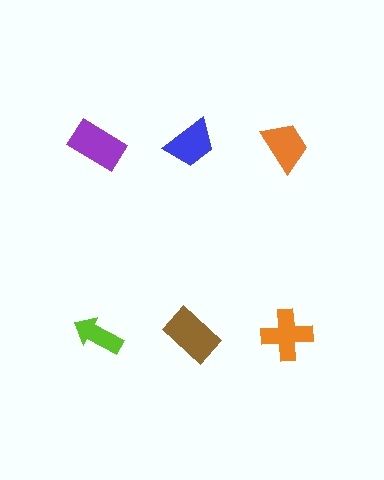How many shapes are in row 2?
3 shapes.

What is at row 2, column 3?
An orange cross.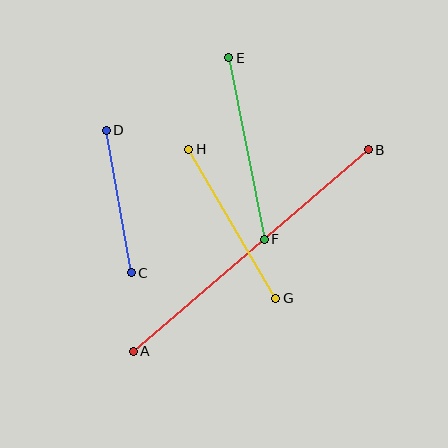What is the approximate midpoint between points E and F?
The midpoint is at approximately (247, 148) pixels.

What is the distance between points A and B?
The distance is approximately 310 pixels.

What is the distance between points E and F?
The distance is approximately 185 pixels.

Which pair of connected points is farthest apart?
Points A and B are farthest apart.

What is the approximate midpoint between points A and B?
The midpoint is at approximately (251, 250) pixels.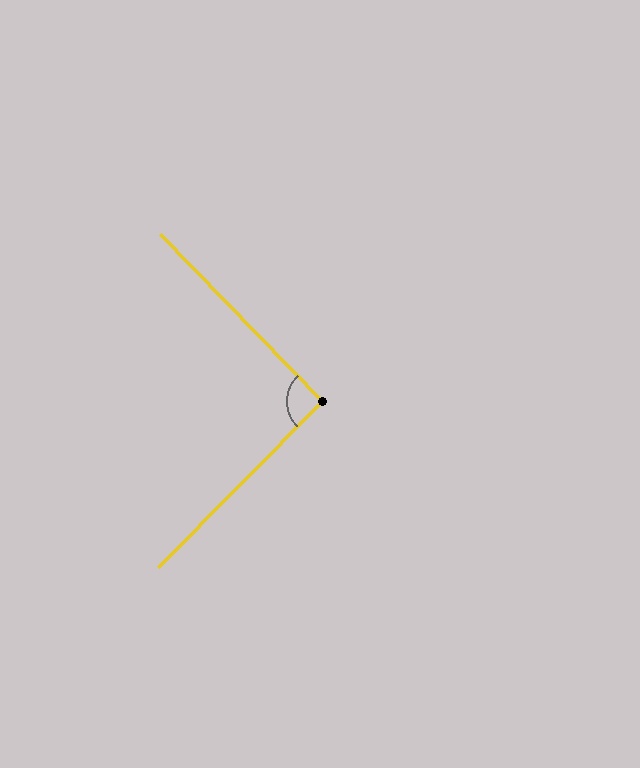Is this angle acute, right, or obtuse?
It is approximately a right angle.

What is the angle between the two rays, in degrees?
Approximately 91 degrees.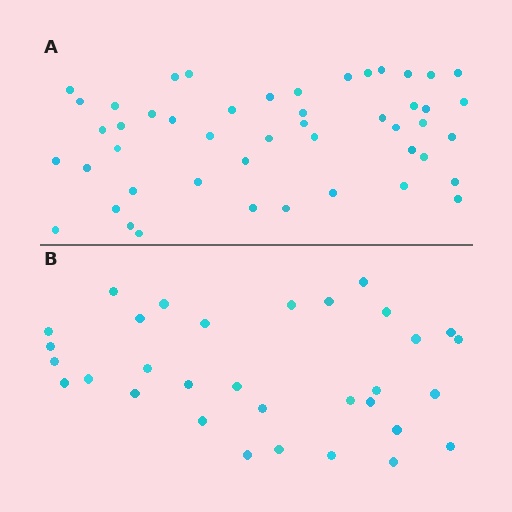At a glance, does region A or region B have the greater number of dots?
Region A (the top region) has more dots.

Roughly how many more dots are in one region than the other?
Region A has approximately 15 more dots than region B.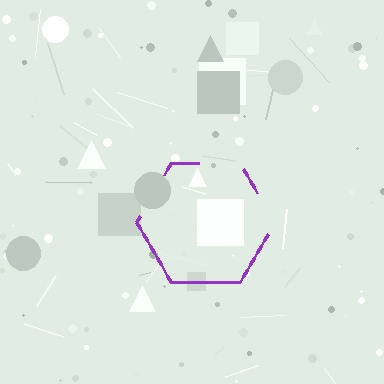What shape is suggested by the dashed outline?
The dashed outline suggests a hexagon.